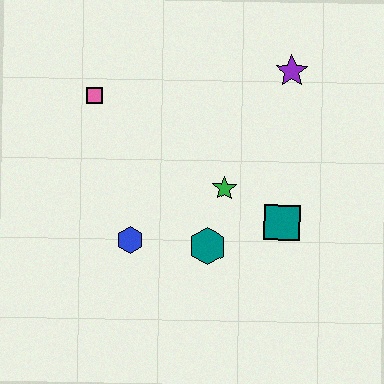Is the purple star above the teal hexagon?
Yes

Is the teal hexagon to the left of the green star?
Yes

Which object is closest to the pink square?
The blue hexagon is closest to the pink square.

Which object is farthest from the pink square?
The teal square is farthest from the pink square.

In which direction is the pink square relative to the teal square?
The pink square is to the left of the teal square.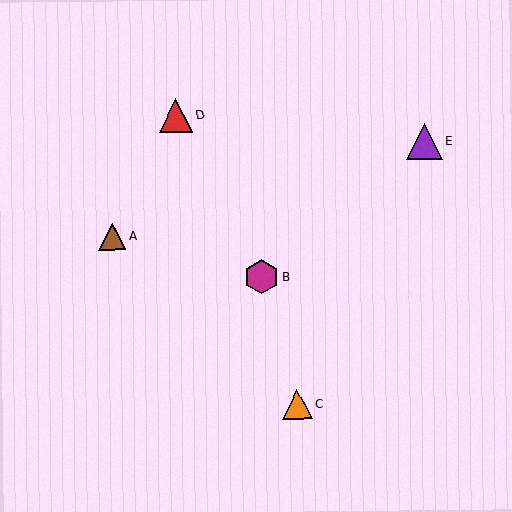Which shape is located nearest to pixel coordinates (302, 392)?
The orange triangle (labeled C) at (297, 404) is nearest to that location.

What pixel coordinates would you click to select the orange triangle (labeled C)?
Click at (297, 404) to select the orange triangle C.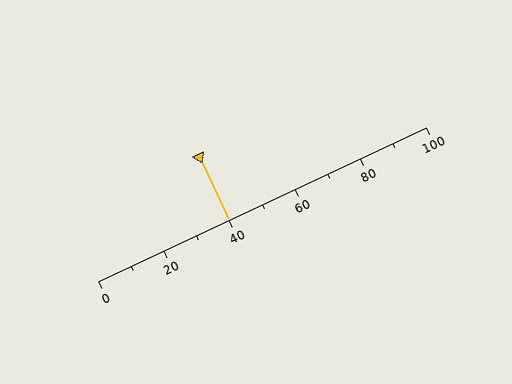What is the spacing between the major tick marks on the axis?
The major ticks are spaced 20 apart.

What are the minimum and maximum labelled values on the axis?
The axis runs from 0 to 100.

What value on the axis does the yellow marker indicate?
The marker indicates approximately 40.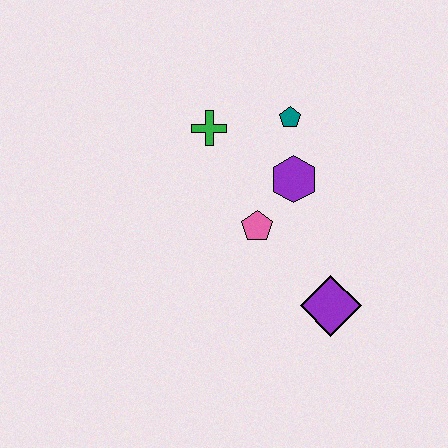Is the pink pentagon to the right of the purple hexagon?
No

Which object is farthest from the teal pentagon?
The purple diamond is farthest from the teal pentagon.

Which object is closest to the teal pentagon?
The purple hexagon is closest to the teal pentagon.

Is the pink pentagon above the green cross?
No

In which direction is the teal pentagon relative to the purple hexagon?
The teal pentagon is above the purple hexagon.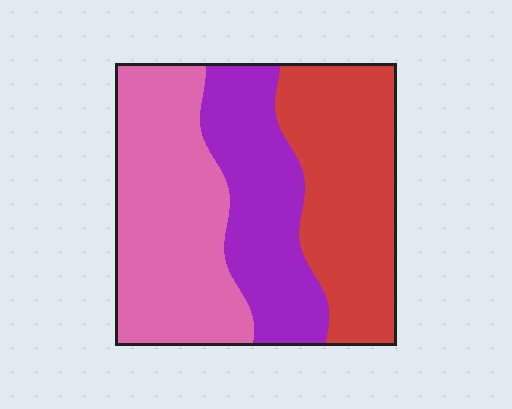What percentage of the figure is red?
Red takes up about one third (1/3) of the figure.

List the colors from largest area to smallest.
From largest to smallest: pink, red, purple.